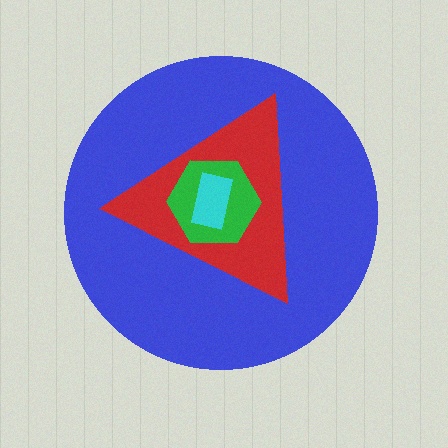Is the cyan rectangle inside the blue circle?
Yes.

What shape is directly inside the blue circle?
The red triangle.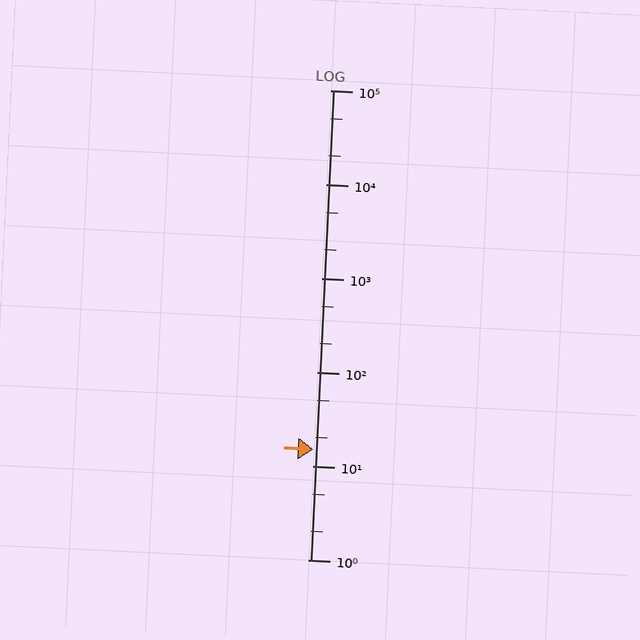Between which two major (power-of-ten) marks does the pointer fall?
The pointer is between 10 and 100.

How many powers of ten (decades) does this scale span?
The scale spans 5 decades, from 1 to 100000.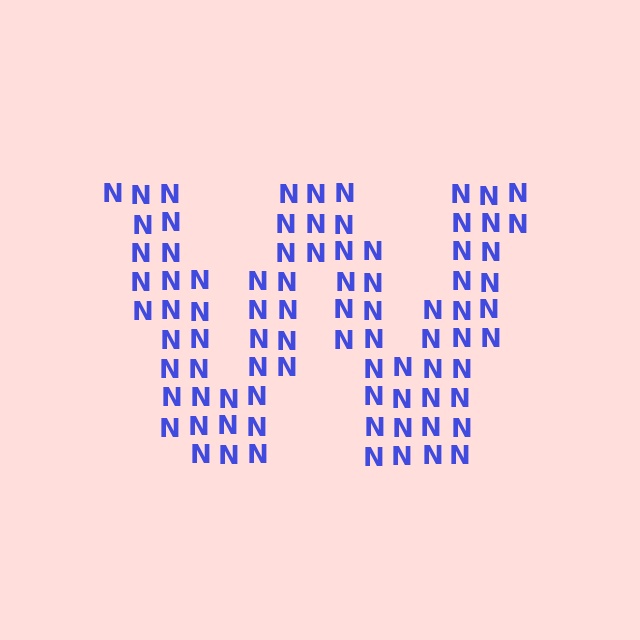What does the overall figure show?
The overall figure shows the letter W.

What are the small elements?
The small elements are letter N's.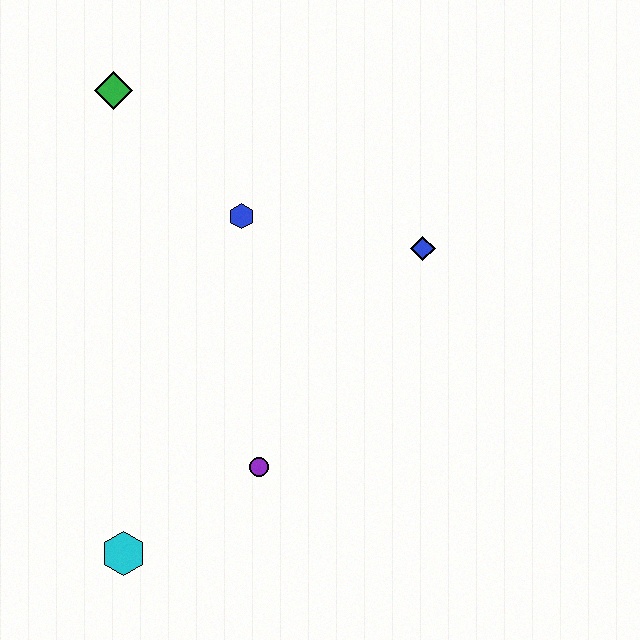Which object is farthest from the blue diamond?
The cyan hexagon is farthest from the blue diamond.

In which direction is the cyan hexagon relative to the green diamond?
The cyan hexagon is below the green diamond.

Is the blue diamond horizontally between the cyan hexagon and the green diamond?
No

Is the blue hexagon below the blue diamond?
No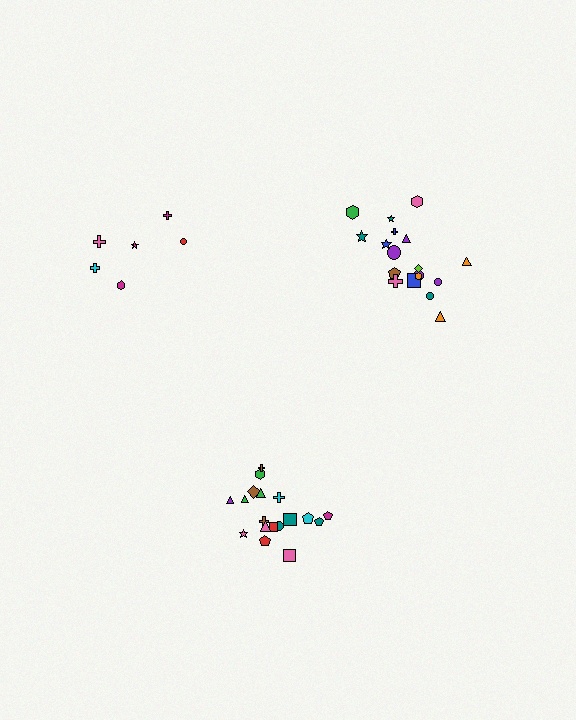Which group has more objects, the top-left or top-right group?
The top-right group.